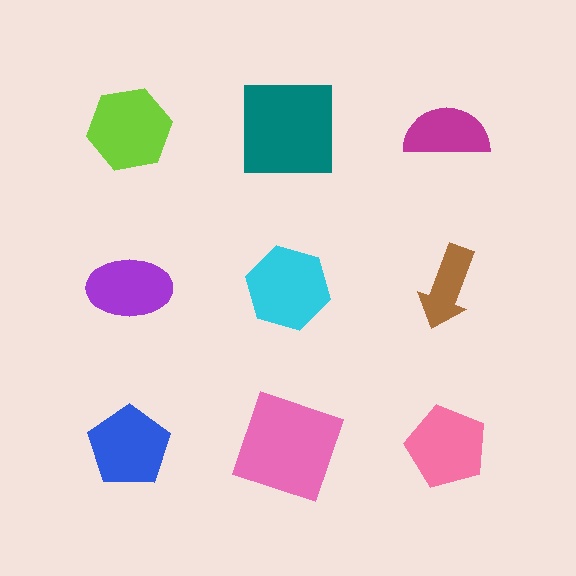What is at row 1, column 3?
A magenta semicircle.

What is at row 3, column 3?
A pink pentagon.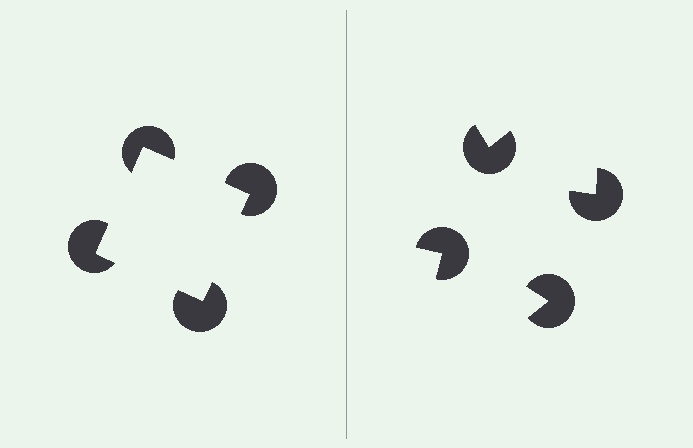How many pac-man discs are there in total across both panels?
8 — 4 on each side.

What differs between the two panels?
The pac-man discs are positioned identically on both sides; only the wedge orientations differ. On the left they align to a square; on the right they are misaligned.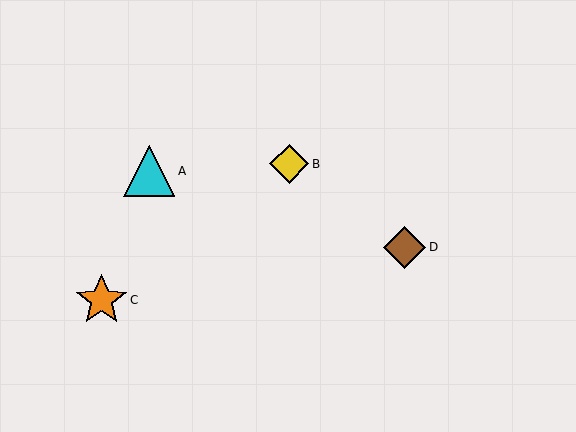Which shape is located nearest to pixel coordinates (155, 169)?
The cyan triangle (labeled A) at (149, 171) is nearest to that location.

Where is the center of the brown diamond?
The center of the brown diamond is at (404, 247).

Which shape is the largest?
The orange star (labeled C) is the largest.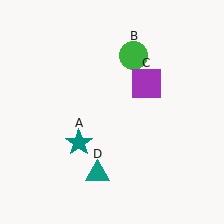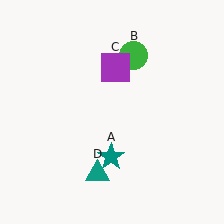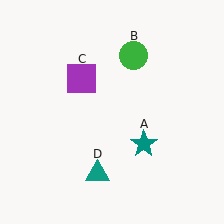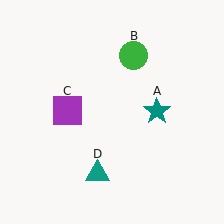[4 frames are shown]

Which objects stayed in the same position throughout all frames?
Green circle (object B) and teal triangle (object D) remained stationary.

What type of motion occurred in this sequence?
The teal star (object A), purple square (object C) rotated counterclockwise around the center of the scene.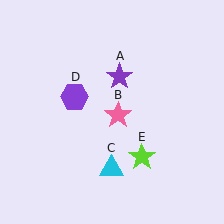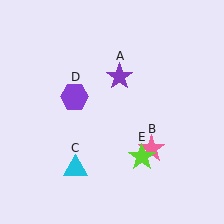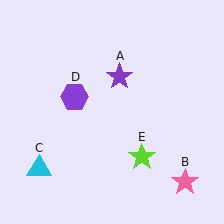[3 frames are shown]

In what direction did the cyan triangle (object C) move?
The cyan triangle (object C) moved left.